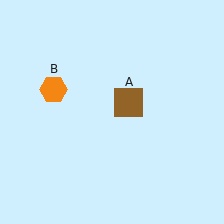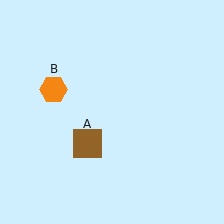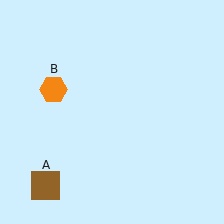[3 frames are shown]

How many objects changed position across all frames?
1 object changed position: brown square (object A).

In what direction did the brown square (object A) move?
The brown square (object A) moved down and to the left.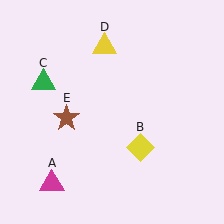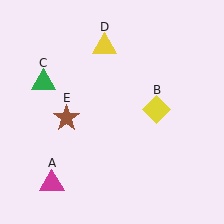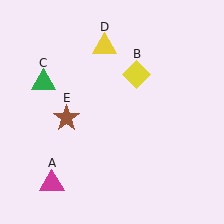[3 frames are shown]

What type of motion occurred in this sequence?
The yellow diamond (object B) rotated counterclockwise around the center of the scene.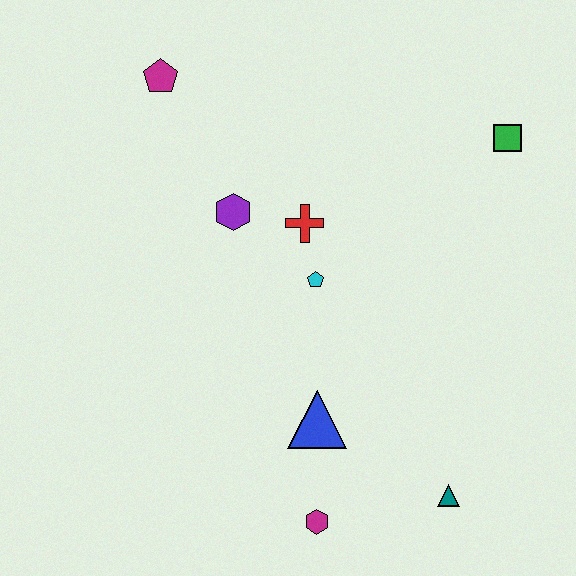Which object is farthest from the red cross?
The teal triangle is farthest from the red cross.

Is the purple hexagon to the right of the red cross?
No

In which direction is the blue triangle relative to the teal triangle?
The blue triangle is to the left of the teal triangle.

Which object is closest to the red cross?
The cyan pentagon is closest to the red cross.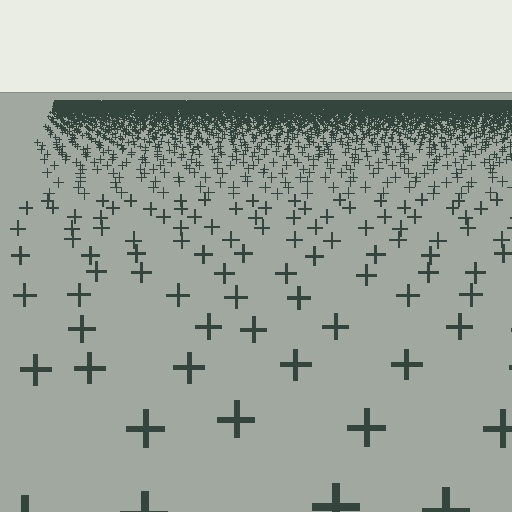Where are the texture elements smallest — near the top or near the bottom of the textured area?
Near the top.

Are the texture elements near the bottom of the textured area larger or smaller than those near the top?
Larger. Near the bottom, elements are closer to the viewer and appear at a bigger on-screen size.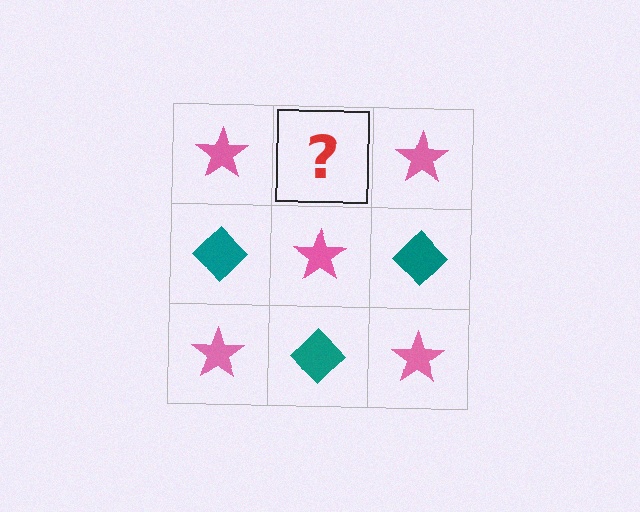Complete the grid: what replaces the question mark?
The question mark should be replaced with a teal diamond.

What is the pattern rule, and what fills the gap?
The rule is that it alternates pink star and teal diamond in a checkerboard pattern. The gap should be filled with a teal diamond.